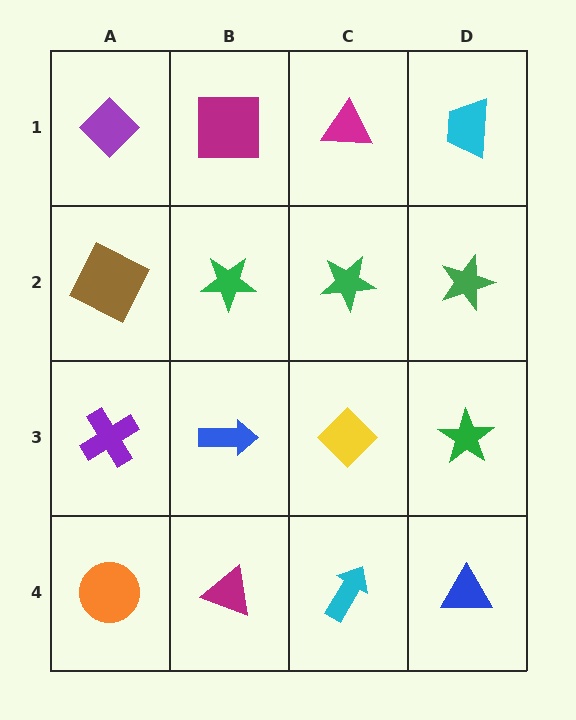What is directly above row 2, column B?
A magenta square.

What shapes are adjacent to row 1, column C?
A green star (row 2, column C), a magenta square (row 1, column B), a cyan trapezoid (row 1, column D).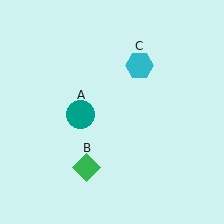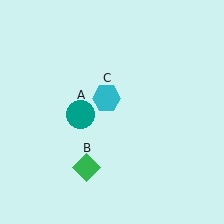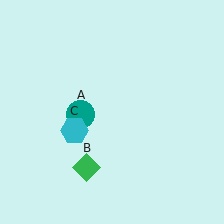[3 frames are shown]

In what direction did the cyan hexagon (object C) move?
The cyan hexagon (object C) moved down and to the left.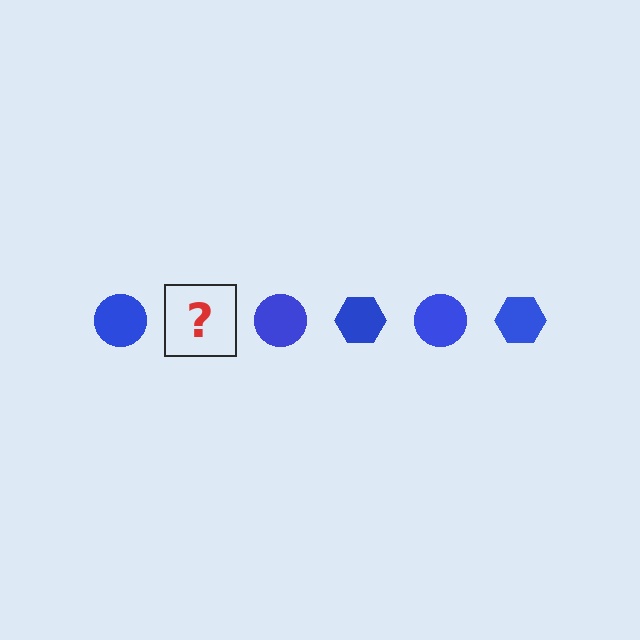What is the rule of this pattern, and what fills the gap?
The rule is that the pattern cycles through circle, hexagon shapes in blue. The gap should be filled with a blue hexagon.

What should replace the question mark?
The question mark should be replaced with a blue hexagon.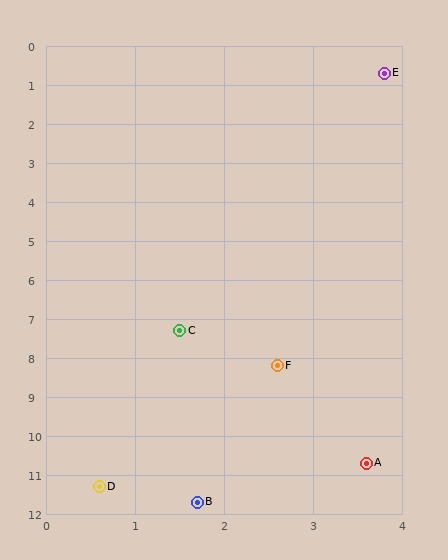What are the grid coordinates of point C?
Point C is at approximately (1.5, 7.3).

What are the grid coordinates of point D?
Point D is at approximately (0.6, 11.3).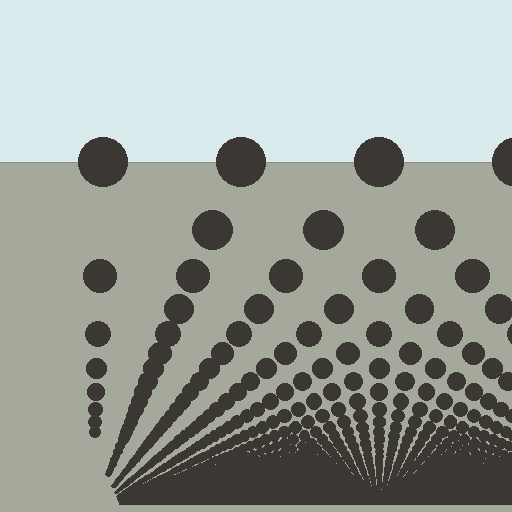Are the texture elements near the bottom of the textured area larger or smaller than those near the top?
Smaller. The gradient is inverted — elements near the bottom are smaller and denser.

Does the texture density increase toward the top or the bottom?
Density increases toward the bottom.